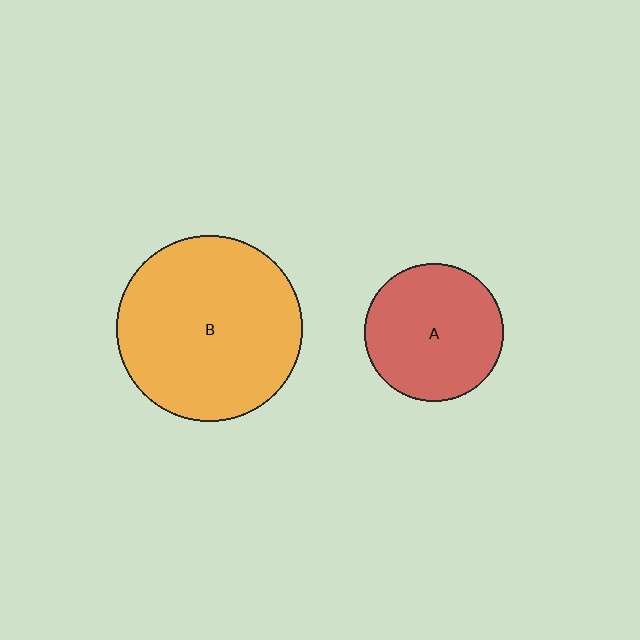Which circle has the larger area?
Circle B (orange).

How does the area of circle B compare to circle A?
Approximately 1.8 times.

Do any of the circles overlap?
No, none of the circles overlap.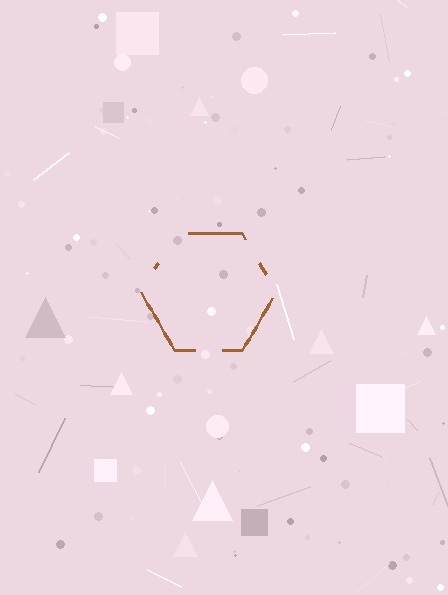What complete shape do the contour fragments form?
The contour fragments form a hexagon.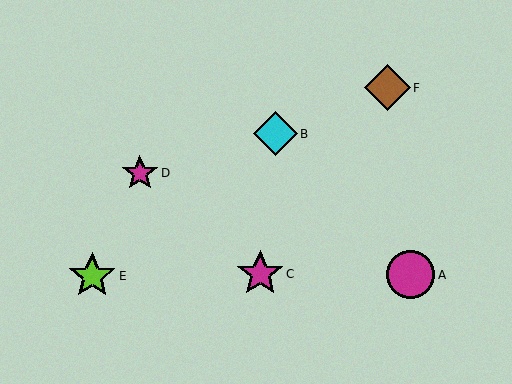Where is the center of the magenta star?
The center of the magenta star is at (260, 274).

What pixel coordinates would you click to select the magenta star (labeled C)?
Click at (260, 274) to select the magenta star C.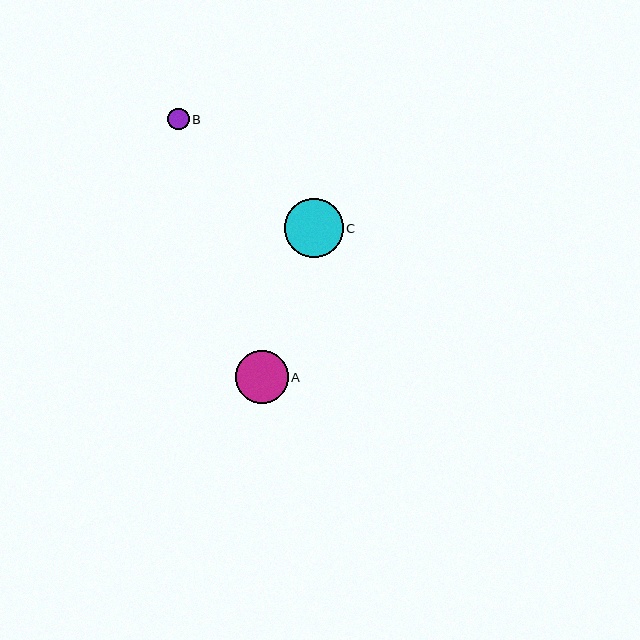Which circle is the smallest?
Circle B is the smallest with a size of approximately 21 pixels.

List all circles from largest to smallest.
From largest to smallest: C, A, B.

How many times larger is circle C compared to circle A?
Circle C is approximately 1.1 times the size of circle A.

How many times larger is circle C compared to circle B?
Circle C is approximately 2.8 times the size of circle B.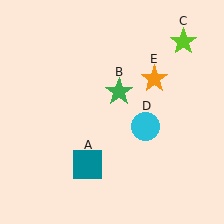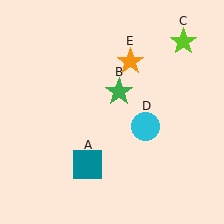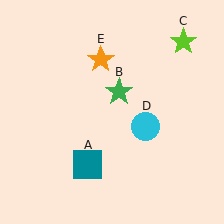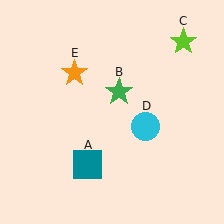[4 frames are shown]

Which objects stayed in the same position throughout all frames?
Teal square (object A) and green star (object B) and lime star (object C) and cyan circle (object D) remained stationary.